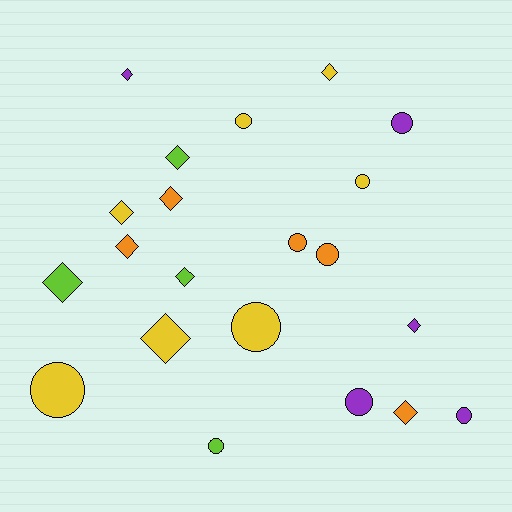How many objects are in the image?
There are 21 objects.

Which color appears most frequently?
Yellow, with 7 objects.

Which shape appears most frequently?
Diamond, with 11 objects.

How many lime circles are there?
There is 1 lime circle.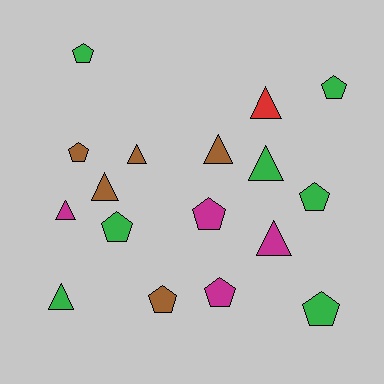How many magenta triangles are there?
There are 2 magenta triangles.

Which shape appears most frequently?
Pentagon, with 9 objects.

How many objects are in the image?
There are 17 objects.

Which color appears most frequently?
Green, with 7 objects.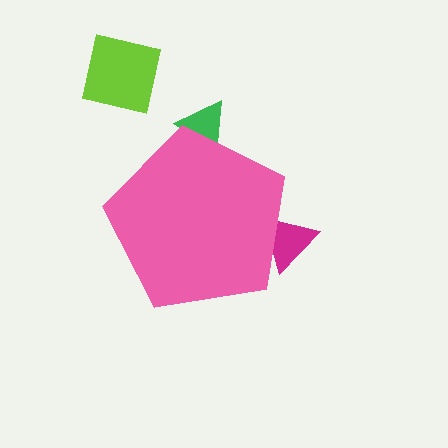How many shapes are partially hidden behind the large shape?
2 shapes are partially hidden.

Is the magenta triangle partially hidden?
Yes, the magenta triangle is partially hidden behind the pink pentagon.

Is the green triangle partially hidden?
Yes, the green triangle is partially hidden behind the pink pentagon.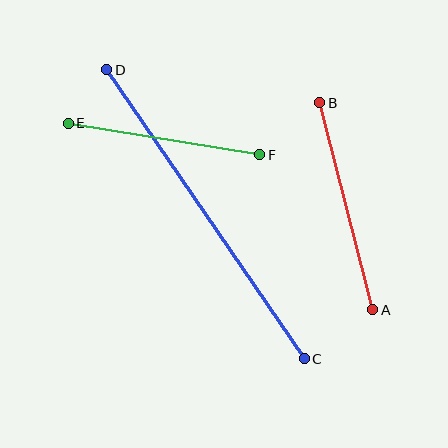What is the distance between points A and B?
The distance is approximately 214 pixels.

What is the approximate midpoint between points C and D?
The midpoint is at approximately (206, 214) pixels.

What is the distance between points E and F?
The distance is approximately 194 pixels.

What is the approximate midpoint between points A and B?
The midpoint is at approximately (346, 206) pixels.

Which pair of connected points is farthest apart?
Points C and D are farthest apart.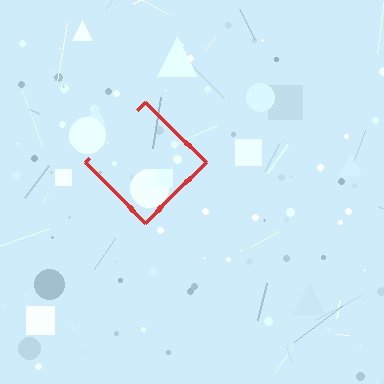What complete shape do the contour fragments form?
The contour fragments form a diamond.